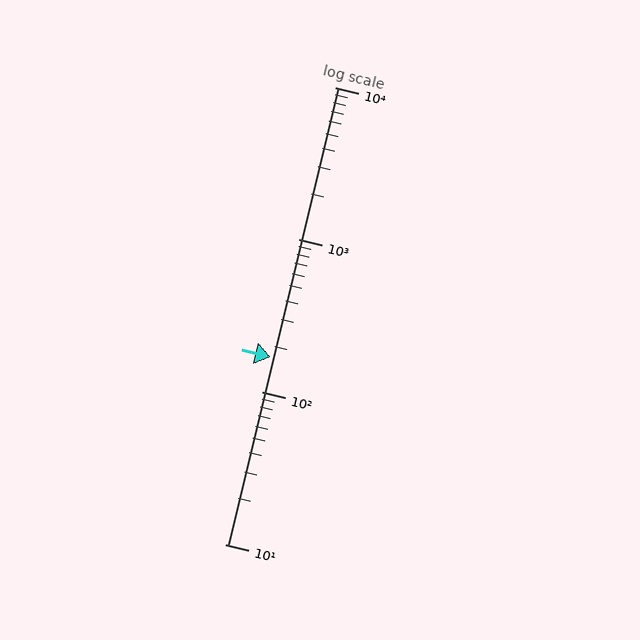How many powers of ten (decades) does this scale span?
The scale spans 3 decades, from 10 to 10000.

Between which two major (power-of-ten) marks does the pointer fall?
The pointer is between 100 and 1000.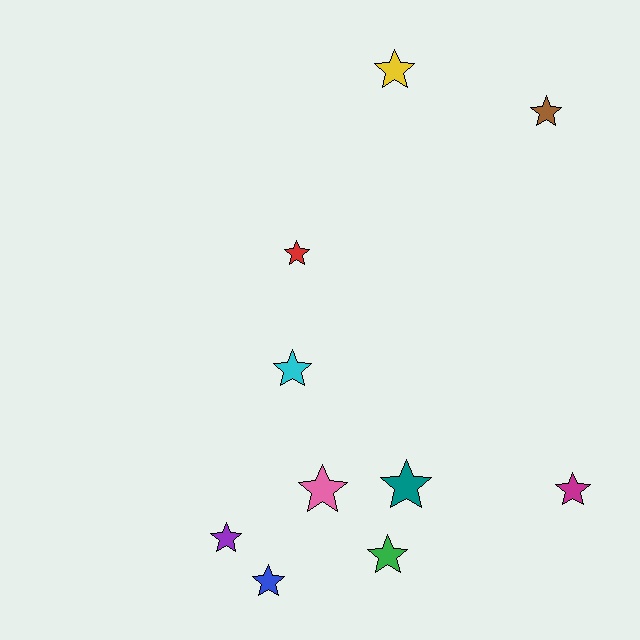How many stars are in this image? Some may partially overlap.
There are 10 stars.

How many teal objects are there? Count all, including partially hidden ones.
There is 1 teal object.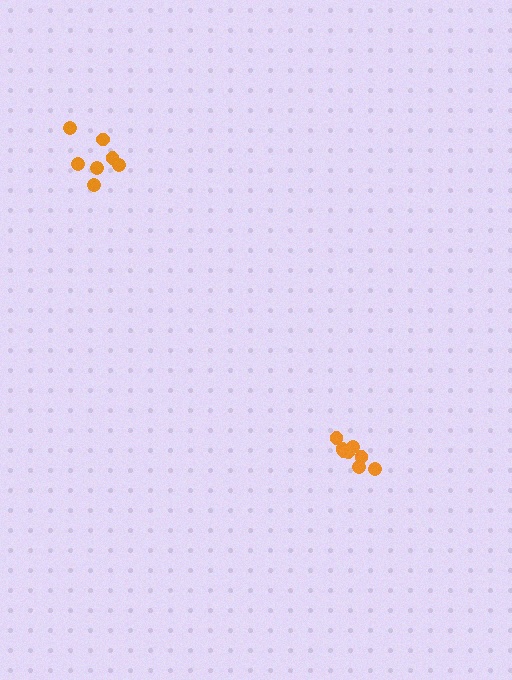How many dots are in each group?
Group 1: 7 dots, Group 2: 8 dots (15 total).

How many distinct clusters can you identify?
There are 2 distinct clusters.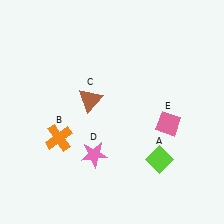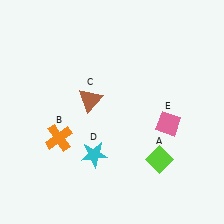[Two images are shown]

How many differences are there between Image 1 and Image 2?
There is 1 difference between the two images.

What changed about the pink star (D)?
In Image 1, D is pink. In Image 2, it changed to cyan.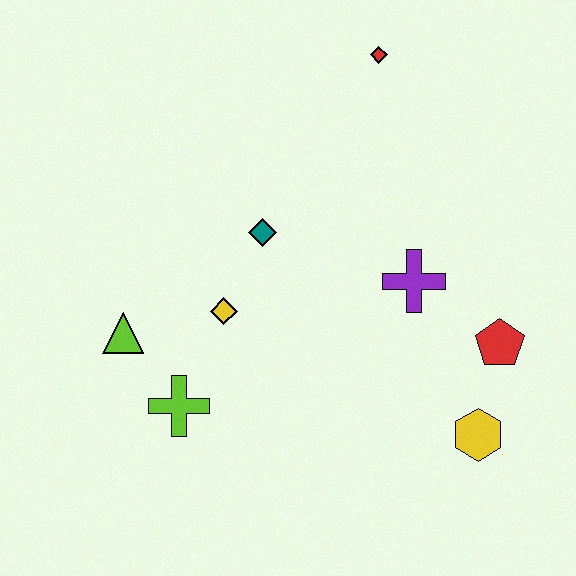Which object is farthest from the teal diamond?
The yellow hexagon is farthest from the teal diamond.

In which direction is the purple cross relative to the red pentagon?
The purple cross is to the left of the red pentagon.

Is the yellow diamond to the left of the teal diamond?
Yes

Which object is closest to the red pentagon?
The yellow hexagon is closest to the red pentagon.